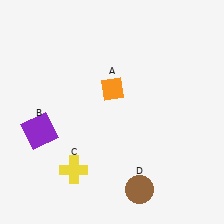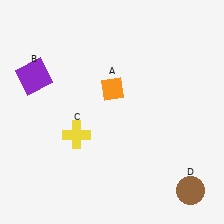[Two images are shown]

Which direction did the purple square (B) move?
The purple square (B) moved up.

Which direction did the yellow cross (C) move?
The yellow cross (C) moved up.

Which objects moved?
The objects that moved are: the purple square (B), the yellow cross (C), the brown circle (D).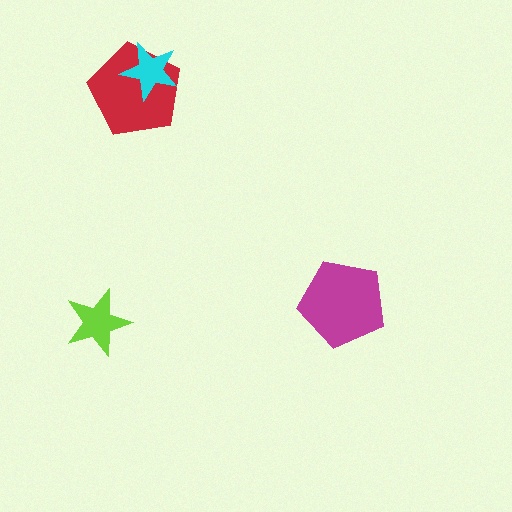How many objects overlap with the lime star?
0 objects overlap with the lime star.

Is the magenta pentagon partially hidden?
No, no other shape covers it.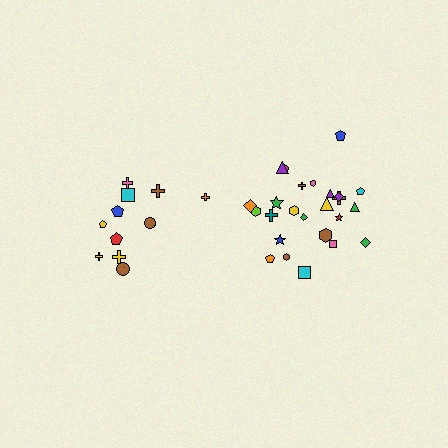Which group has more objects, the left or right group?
The right group.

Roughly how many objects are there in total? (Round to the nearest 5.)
Roughly 35 objects in total.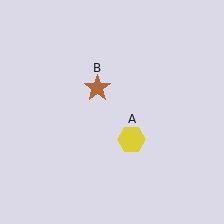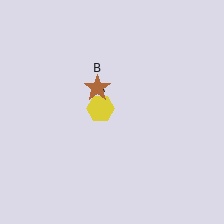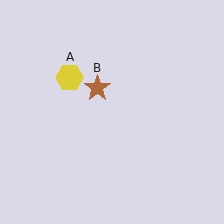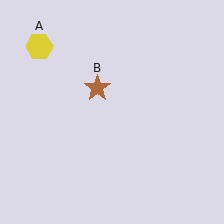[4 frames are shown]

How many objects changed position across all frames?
1 object changed position: yellow hexagon (object A).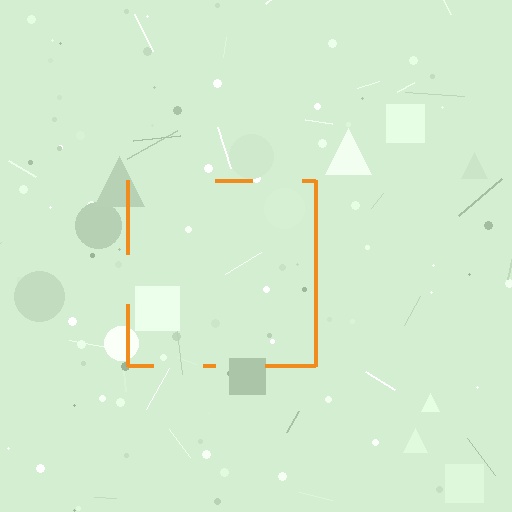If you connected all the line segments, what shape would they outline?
They would outline a square.